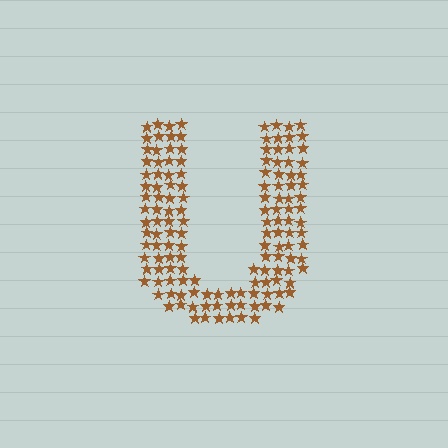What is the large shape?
The large shape is the letter U.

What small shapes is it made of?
It is made of small stars.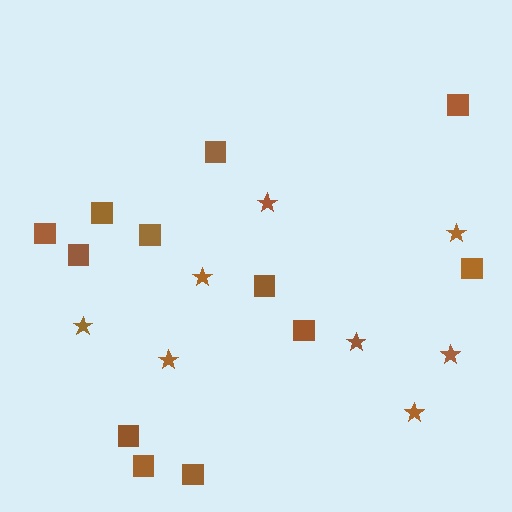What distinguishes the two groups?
There are 2 groups: one group of squares (12) and one group of stars (8).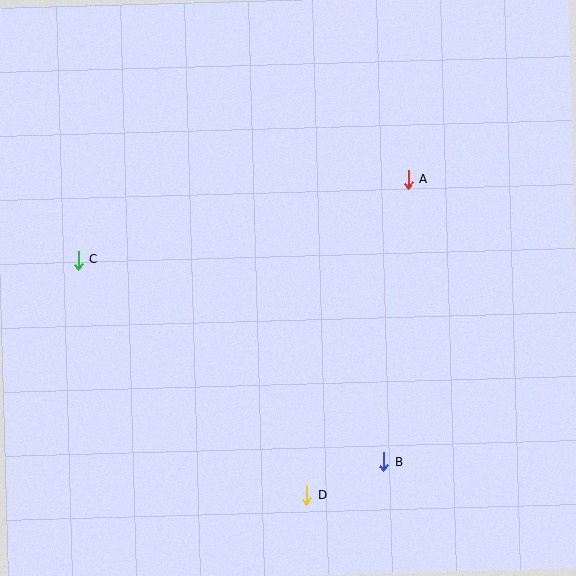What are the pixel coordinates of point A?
Point A is at (408, 179).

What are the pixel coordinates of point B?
Point B is at (384, 462).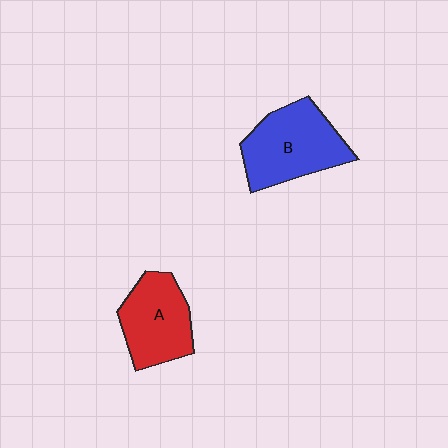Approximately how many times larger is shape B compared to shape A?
Approximately 1.2 times.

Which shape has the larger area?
Shape B (blue).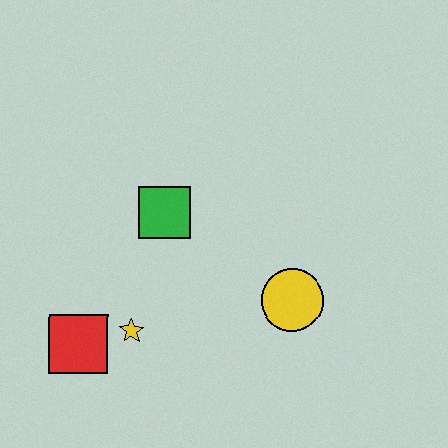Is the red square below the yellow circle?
Yes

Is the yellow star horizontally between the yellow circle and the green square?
No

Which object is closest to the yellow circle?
The green square is closest to the yellow circle.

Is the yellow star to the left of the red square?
No